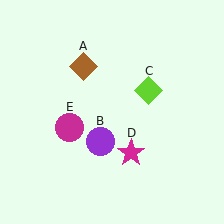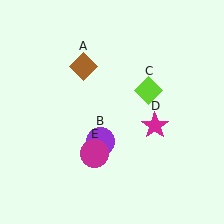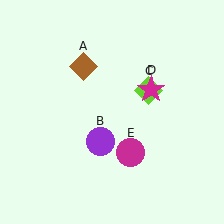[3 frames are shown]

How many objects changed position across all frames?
2 objects changed position: magenta star (object D), magenta circle (object E).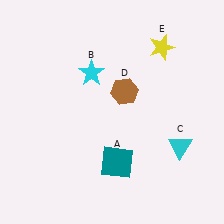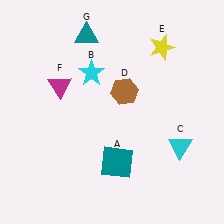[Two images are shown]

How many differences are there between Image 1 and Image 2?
There are 2 differences between the two images.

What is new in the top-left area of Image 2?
A teal triangle (G) was added in the top-left area of Image 2.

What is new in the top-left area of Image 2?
A magenta triangle (F) was added in the top-left area of Image 2.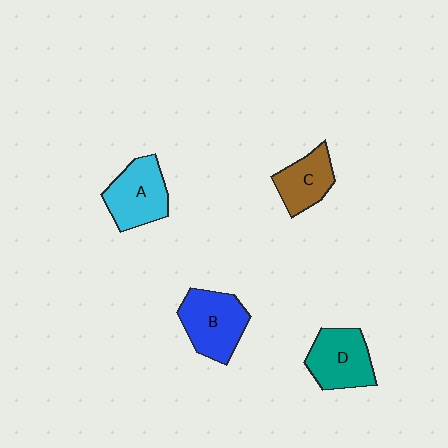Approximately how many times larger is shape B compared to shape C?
Approximately 1.4 times.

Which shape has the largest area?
Shape B (blue).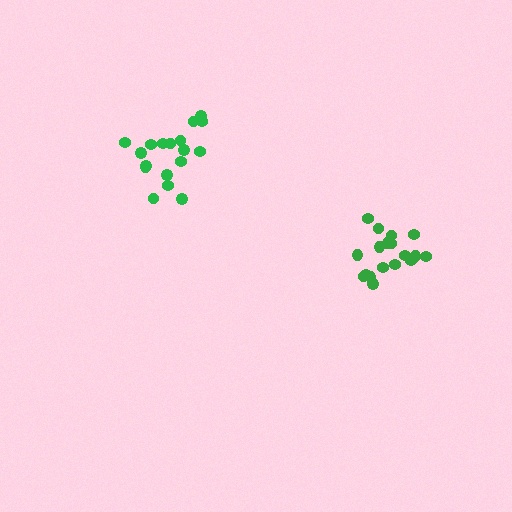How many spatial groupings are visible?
There are 2 spatial groupings.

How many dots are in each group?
Group 1: 18 dots, Group 2: 19 dots (37 total).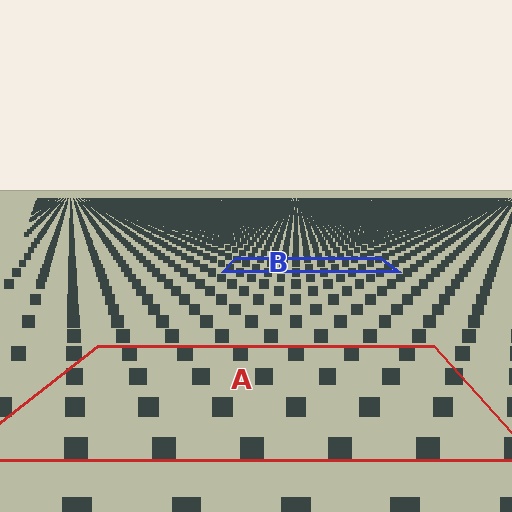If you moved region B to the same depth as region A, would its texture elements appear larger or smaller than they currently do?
They would appear larger. At a closer depth, the same texture elements are projected at a bigger on-screen size.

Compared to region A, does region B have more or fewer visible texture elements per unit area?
Region B has more texture elements per unit area — they are packed more densely because it is farther away.